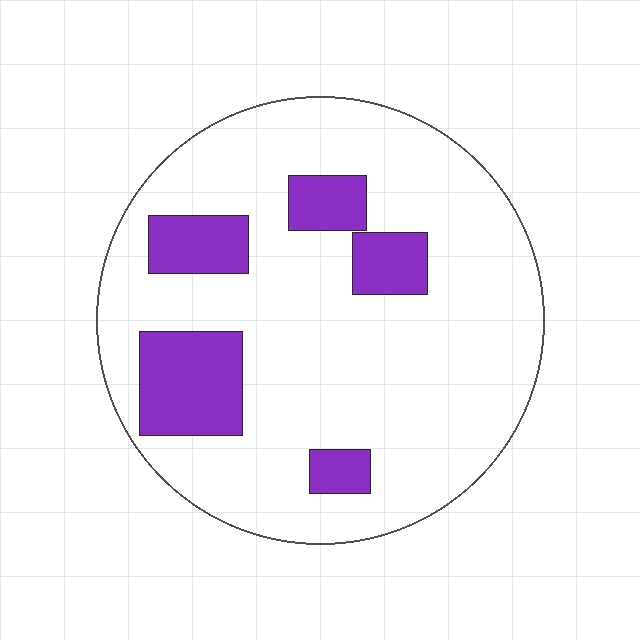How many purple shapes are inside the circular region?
5.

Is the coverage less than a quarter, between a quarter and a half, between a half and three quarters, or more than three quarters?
Less than a quarter.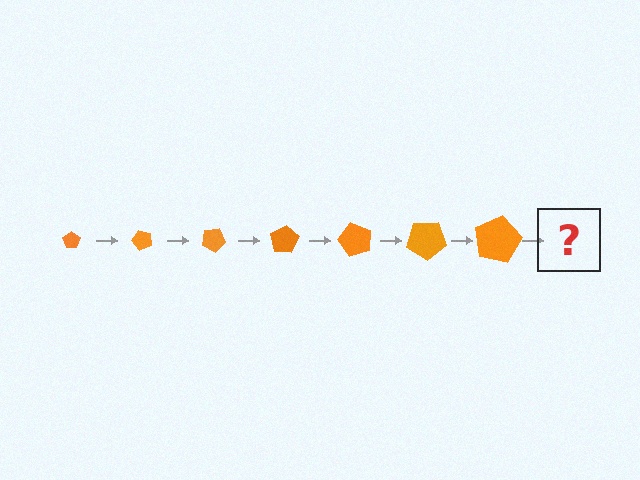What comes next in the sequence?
The next element should be a pentagon, larger than the previous one and rotated 350 degrees from the start.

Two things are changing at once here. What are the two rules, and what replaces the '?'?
The two rules are that the pentagon grows larger each step and it rotates 50 degrees each step. The '?' should be a pentagon, larger than the previous one and rotated 350 degrees from the start.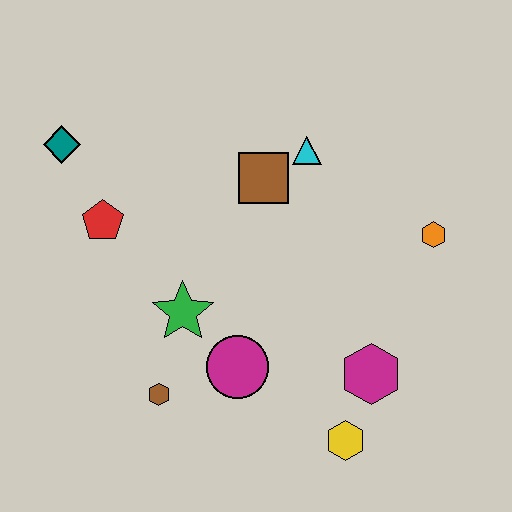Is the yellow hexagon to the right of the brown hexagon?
Yes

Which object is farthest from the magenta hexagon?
The teal diamond is farthest from the magenta hexagon.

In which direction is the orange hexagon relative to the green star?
The orange hexagon is to the right of the green star.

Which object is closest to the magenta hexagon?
The yellow hexagon is closest to the magenta hexagon.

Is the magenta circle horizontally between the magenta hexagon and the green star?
Yes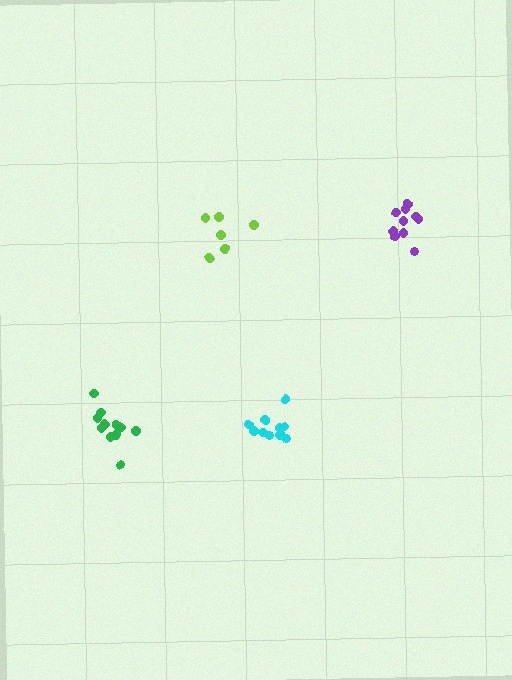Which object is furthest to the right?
The purple cluster is rightmost.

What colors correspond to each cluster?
The clusters are colored: lime, green, cyan, purple.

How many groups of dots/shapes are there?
There are 4 groups.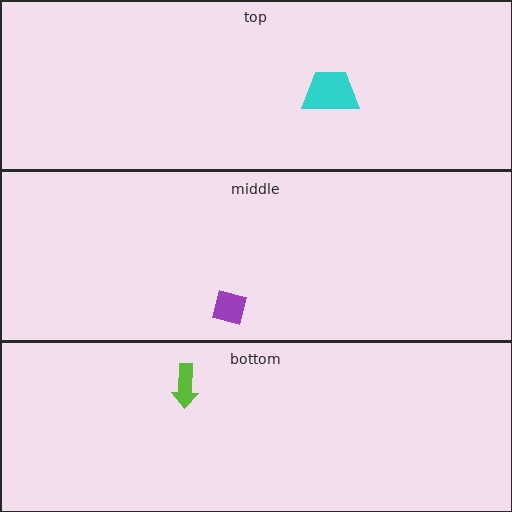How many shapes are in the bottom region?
1.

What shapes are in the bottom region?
The lime arrow.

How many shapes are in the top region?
1.